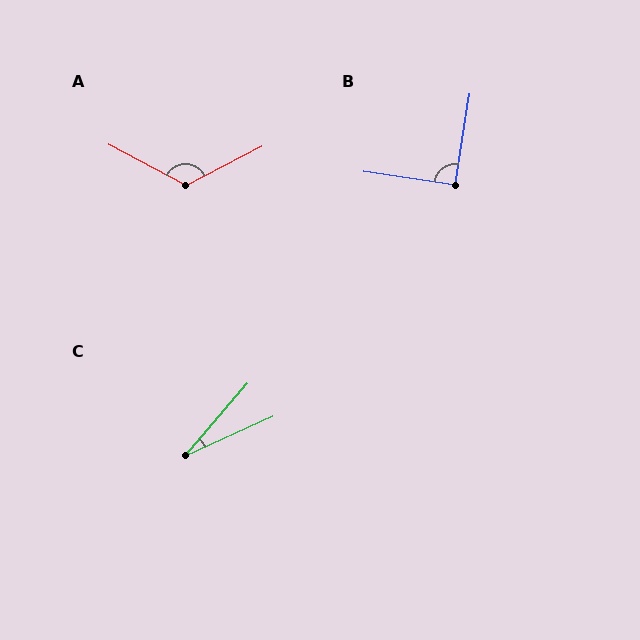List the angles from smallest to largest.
C (25°), B (91°), A (125°).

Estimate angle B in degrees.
Approximately 91 degrees.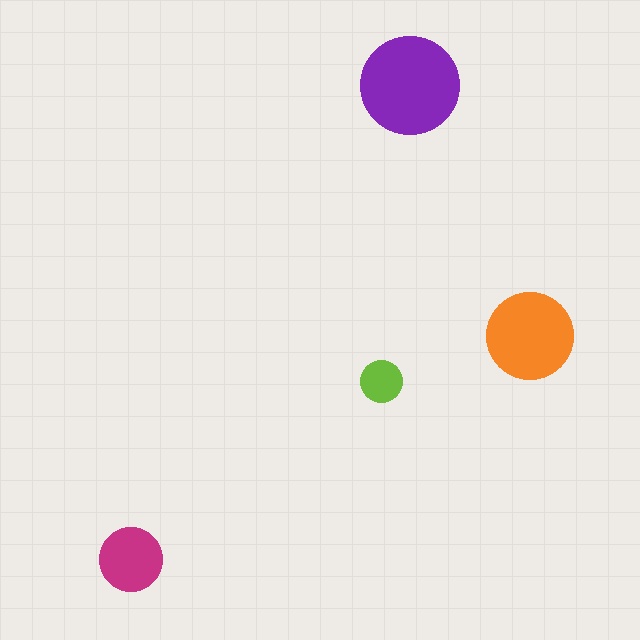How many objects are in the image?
There are 4 objects in the image.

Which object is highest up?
The purple circle is topmost.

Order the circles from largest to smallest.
the purple one, the orange one, the magenta one, the lime one.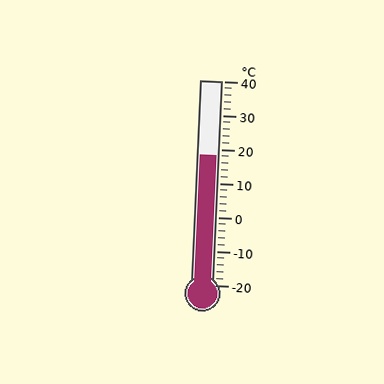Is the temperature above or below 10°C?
The temperature is above 10°C.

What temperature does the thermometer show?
The thermometer shows approximately 18°C.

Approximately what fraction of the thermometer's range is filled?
The thermometer is filled to approximately 65% of its range.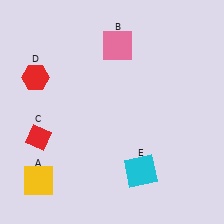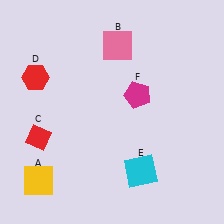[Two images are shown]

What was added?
A magenta pentagon (F) was added in Image 2.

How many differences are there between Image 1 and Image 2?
There is 1 difference between the two images.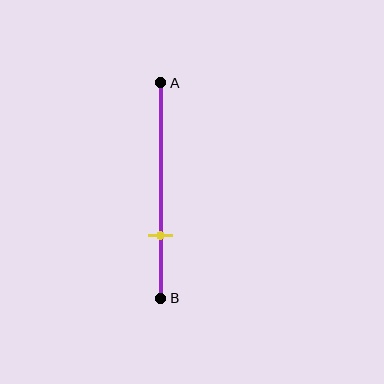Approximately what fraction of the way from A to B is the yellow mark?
The yellow mark is approximately 70% of the way from A to B.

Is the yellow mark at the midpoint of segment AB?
No, the mark is at about 70% from A, not at the 50% midpoint.